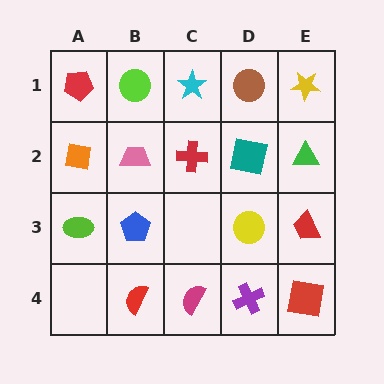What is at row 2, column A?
An orange square.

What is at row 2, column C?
A red cross.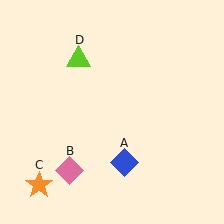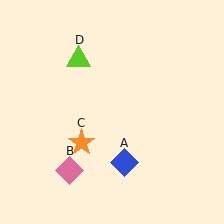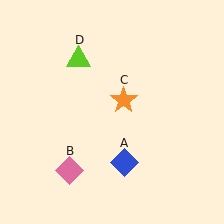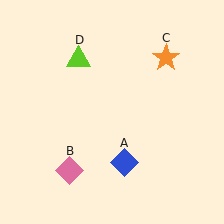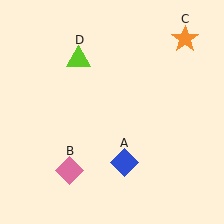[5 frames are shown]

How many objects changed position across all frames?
1 object changed position: orange star (object C).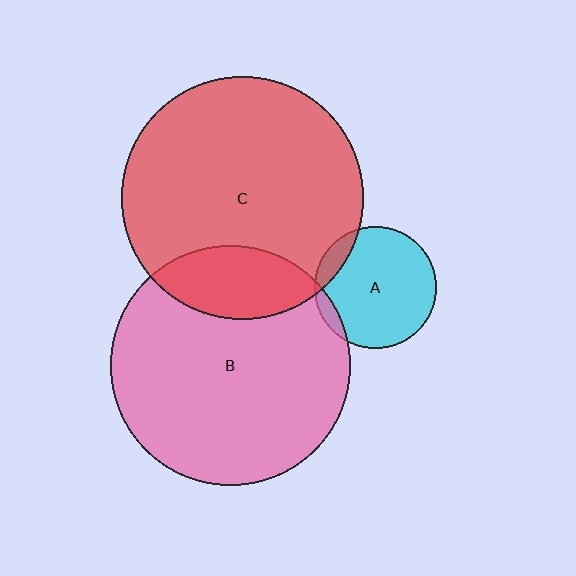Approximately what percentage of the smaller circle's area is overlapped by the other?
Approximately 20%.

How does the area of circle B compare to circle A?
Approximately 3.9 times.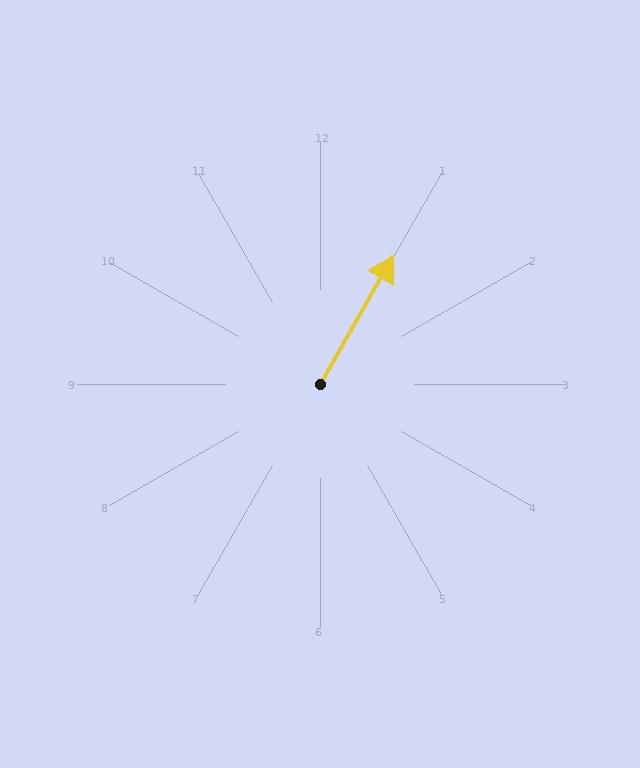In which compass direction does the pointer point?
Northeast.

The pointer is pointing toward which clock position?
Roughly 1 o'clock.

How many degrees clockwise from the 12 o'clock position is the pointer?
Approximately 30 degrees.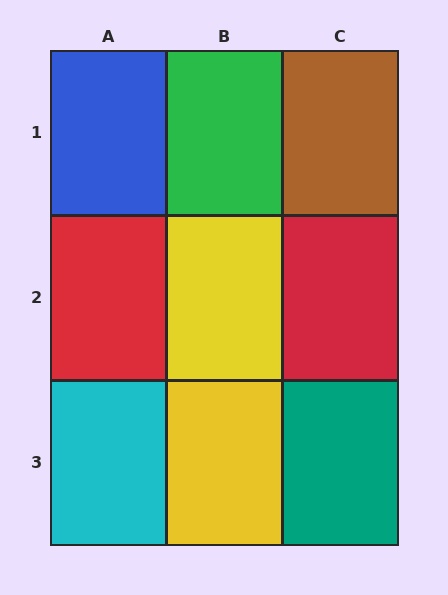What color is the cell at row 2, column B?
Yellow.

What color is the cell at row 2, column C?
Red.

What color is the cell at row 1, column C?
Brown.